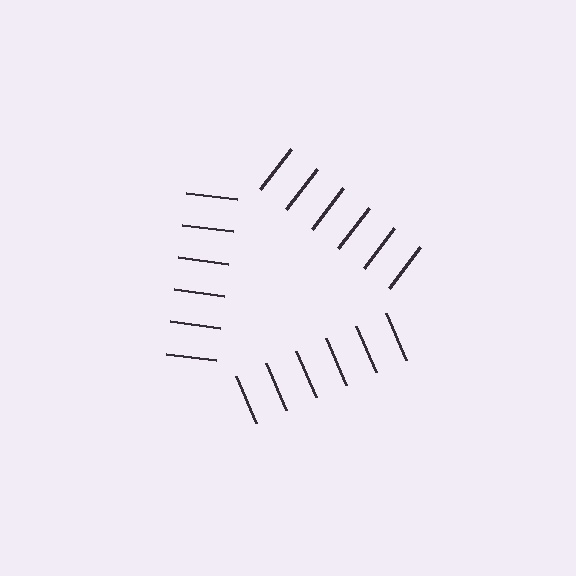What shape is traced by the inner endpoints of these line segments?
An illusory triangle — the line segments terminate on its edges but no continuous stroke is drawn.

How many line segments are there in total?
18 — 6 along each of the 3 edges.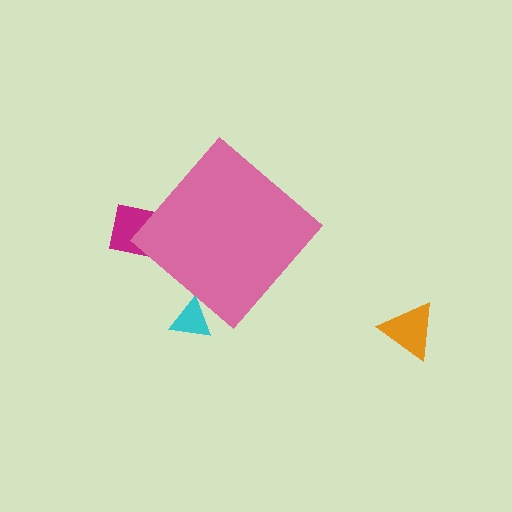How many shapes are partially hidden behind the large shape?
2 shapes are partially hidden.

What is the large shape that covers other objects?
A pink diamond.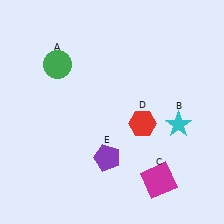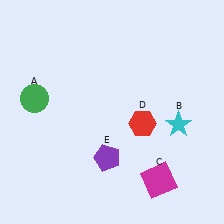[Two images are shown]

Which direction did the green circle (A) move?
The green circle (A) moved down.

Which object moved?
The green circle (A) moved down.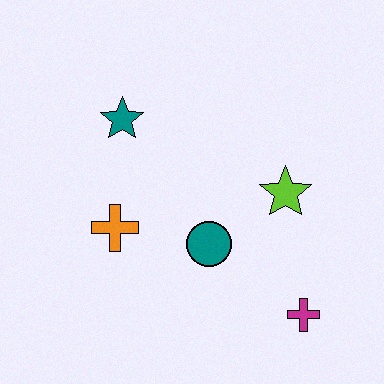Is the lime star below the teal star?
Yes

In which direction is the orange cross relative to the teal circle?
The orange cross is to the left of the teal circle.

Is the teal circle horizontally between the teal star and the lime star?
Yes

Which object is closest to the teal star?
The orange cross is closest to the teal star.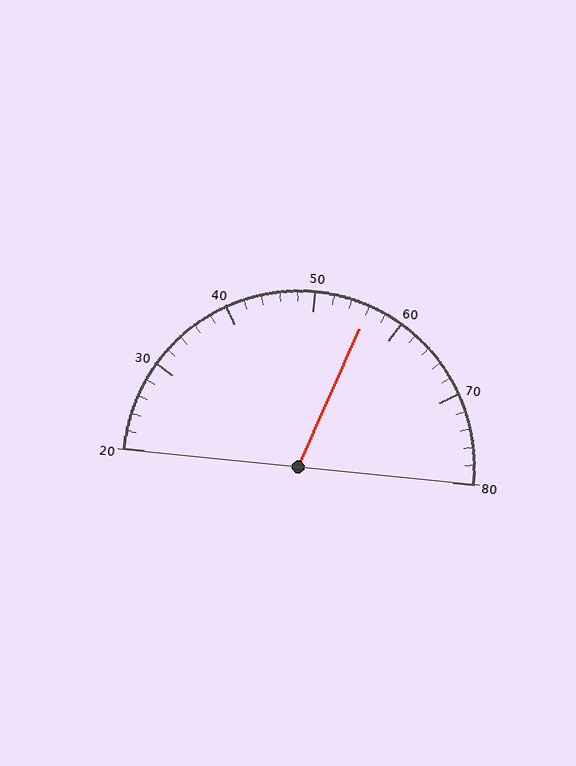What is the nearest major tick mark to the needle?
The nearest major tick mark is 60.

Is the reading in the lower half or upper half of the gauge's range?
The reading is in the upper half of the range (20 to 80).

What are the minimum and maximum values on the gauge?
The gauge ranges from 20 to 80.